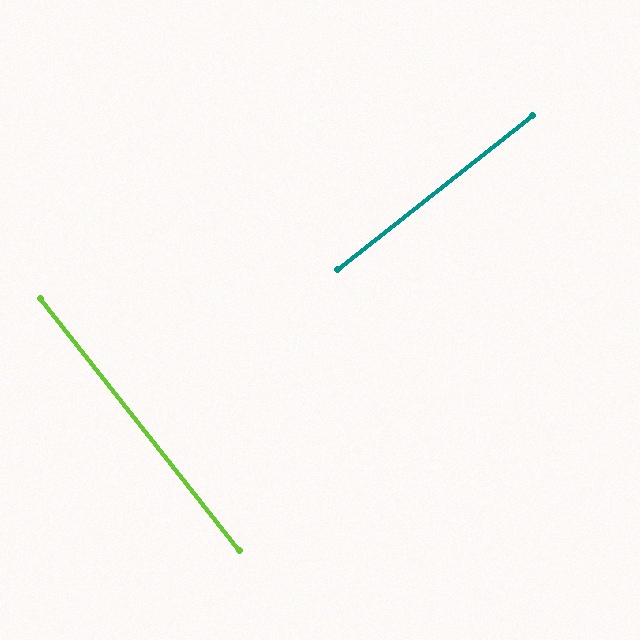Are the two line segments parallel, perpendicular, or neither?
Perpendicular — they meet at approximately 90°.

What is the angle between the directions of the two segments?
Approximately 90 degrees.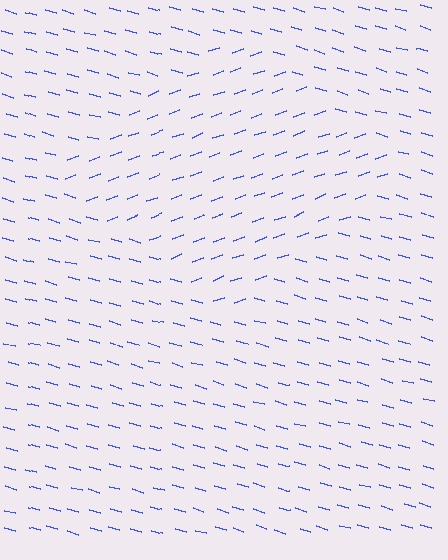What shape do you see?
I see a diamond.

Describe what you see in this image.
The image is filled with small blue line segments. A diamond region in the image has lines oriented differently from the surrounding lines, creating a visible texture boundary.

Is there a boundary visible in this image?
Yes, there is a texture boundary formed by a change in line orientation.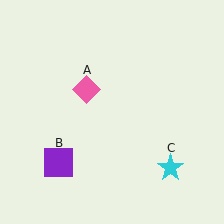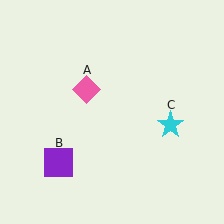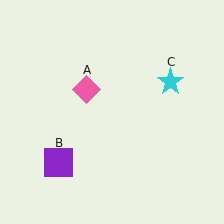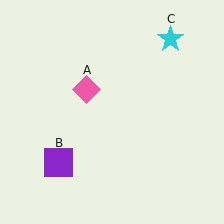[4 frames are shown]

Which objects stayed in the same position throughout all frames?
Pink diamond (object A) and purple square (object B) remained stationary.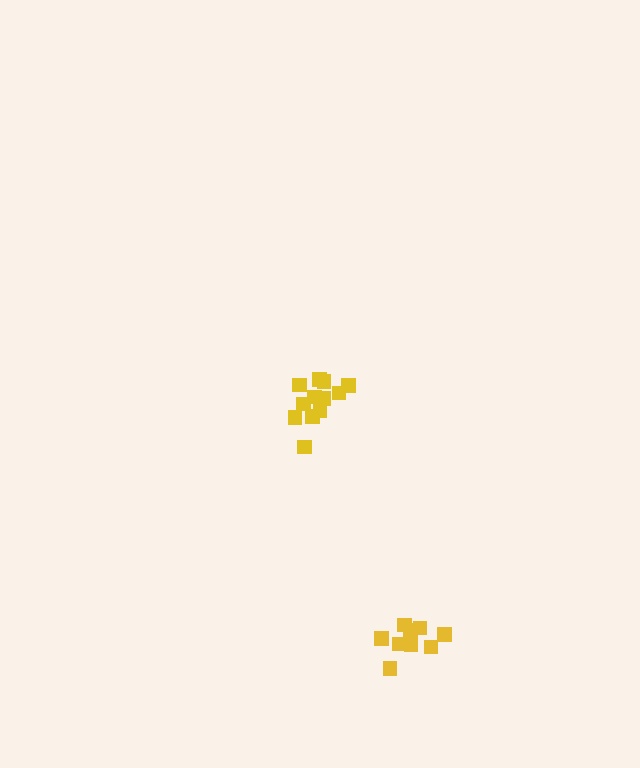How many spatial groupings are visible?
There are 2 spatial groupings.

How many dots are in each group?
Group 1: 9 dots, Group 2: 12 dots (21 total).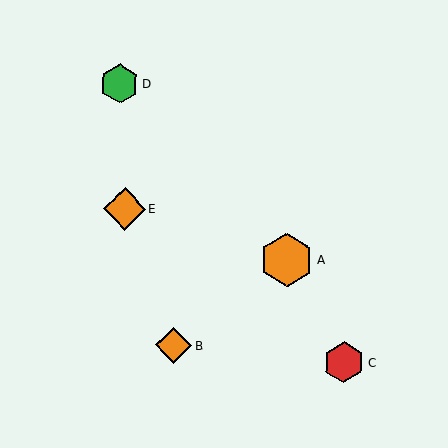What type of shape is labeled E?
Shape E is an orange diamond.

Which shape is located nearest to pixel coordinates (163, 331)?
The orange diamond (labeled B) at (174, 346) is nearest to that location.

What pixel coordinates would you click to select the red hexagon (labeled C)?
Click at (344, 362) to select the red hexagon C.